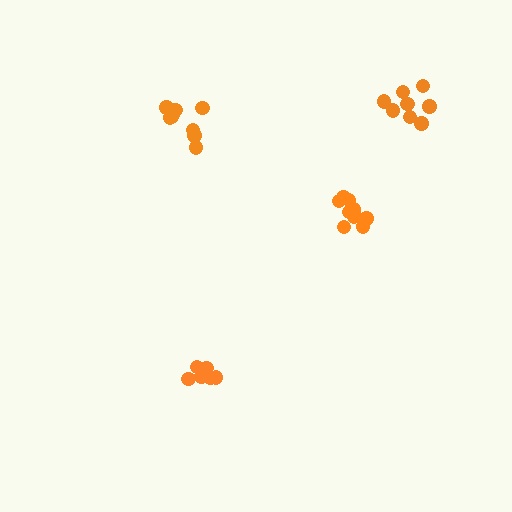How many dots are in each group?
Group 1: 6 dots, Group 2: 10 dots, Group 3: 10 dots, Group 4: 8 dots (34 total).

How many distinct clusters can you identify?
There are 4 distinct clusters.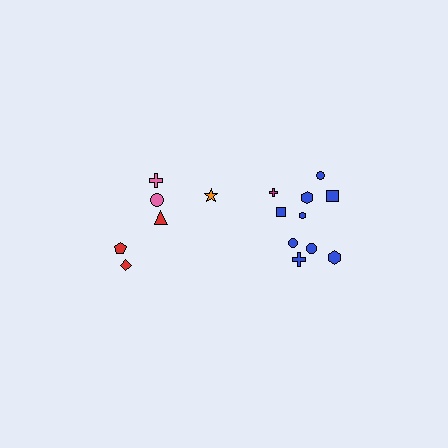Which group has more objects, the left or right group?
The right group.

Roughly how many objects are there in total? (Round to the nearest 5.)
Roughly 15 objects in total.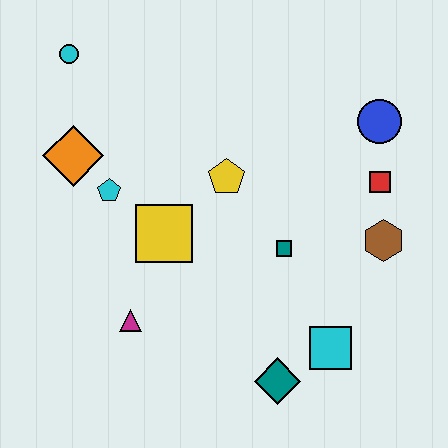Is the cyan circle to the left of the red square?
Yes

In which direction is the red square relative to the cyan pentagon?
The red square is to the right of the cyan pentagon.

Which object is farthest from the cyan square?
The cyan circle is farthest from the cyan square.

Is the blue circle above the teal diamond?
Yes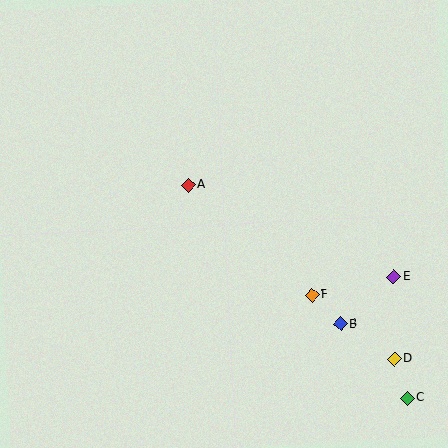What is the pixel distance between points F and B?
The distance between F and B is 41 pixels.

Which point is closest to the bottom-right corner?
Point C is closest to the bottom-right corner.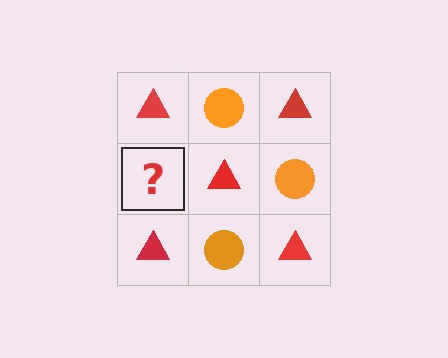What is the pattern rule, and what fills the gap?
The rule is that it alternates red triangle and orange circle in a checkerboard pattern. The gap should be filled with an orange circle.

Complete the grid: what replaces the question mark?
The question mark should be replaced with an orange circle.